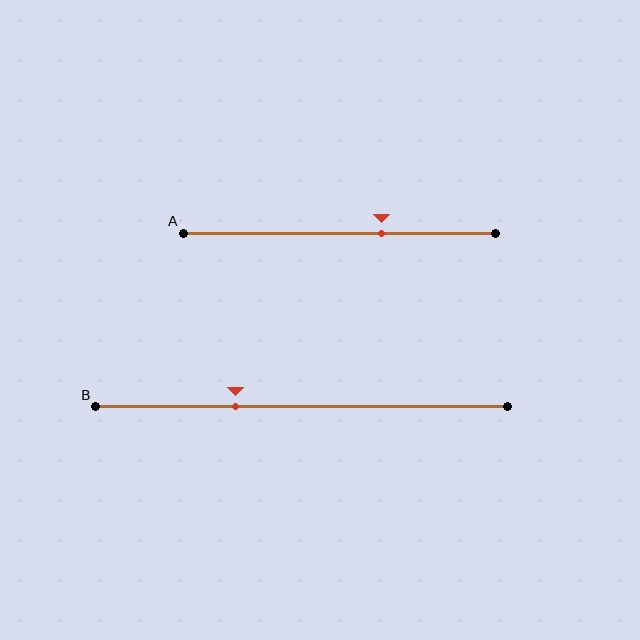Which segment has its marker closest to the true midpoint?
Segment A has its marker closest to the true midpoint.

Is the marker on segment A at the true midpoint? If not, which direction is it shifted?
No, the marker on segment A is shifted to the right by about 13% of the segment length.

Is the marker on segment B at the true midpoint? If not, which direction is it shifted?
No, the marker on segment B is shifted to the left by about 16% of the segment length.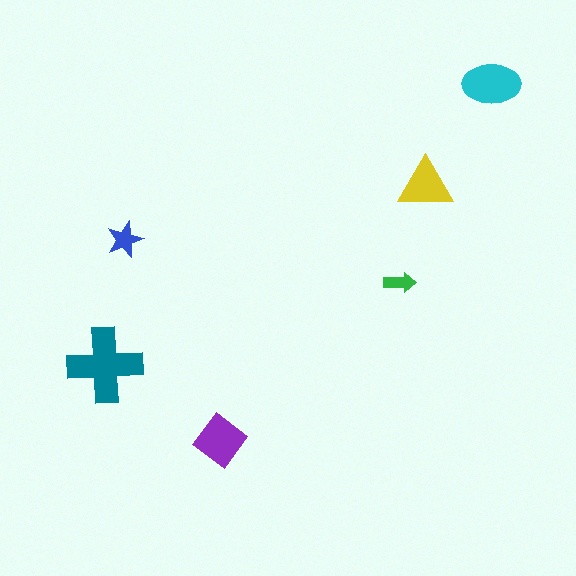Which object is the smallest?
The green arrow.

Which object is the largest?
The teal cross.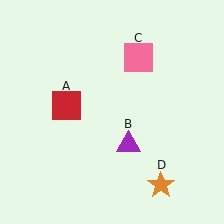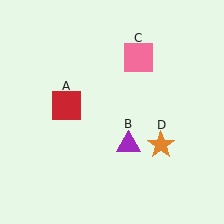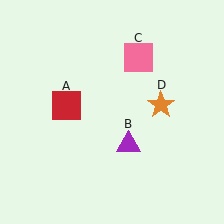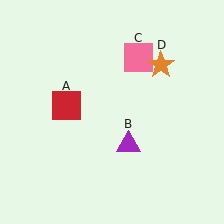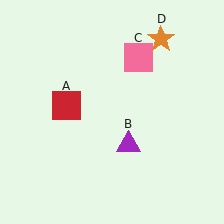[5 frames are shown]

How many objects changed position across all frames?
1 object changed position: orange star (object D).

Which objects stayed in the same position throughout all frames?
Red square (object A) and purple triangle (object B) and pink square (object C) remained stationary.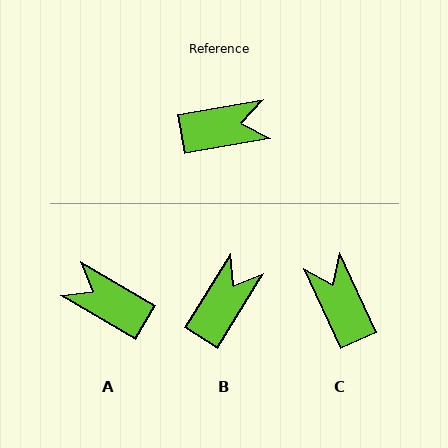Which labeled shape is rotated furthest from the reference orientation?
A, about 140 degrees away.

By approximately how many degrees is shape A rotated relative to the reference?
Approximately 140 degrees counter-clockwise.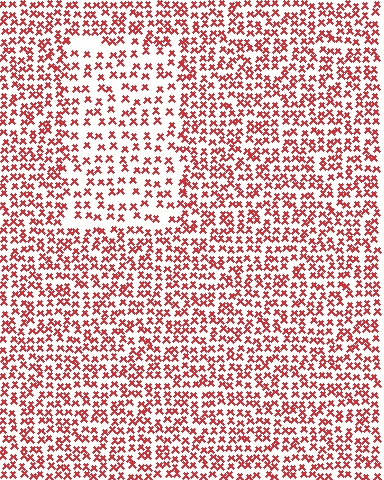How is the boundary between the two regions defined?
The boundary is defined by a change in element density (approximately 1.7x ratio). All elements are the same color, size, and shape.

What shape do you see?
I see a rectangle.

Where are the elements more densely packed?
The elements are more densely packed outside the rectangle boundary.